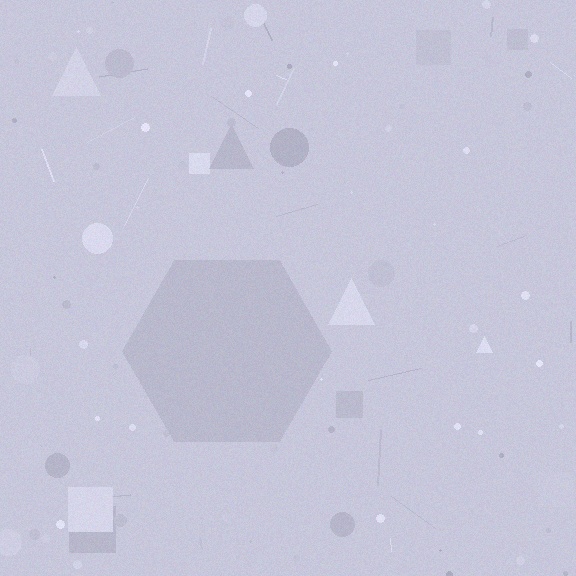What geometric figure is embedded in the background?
A hexagon is embedded in the background.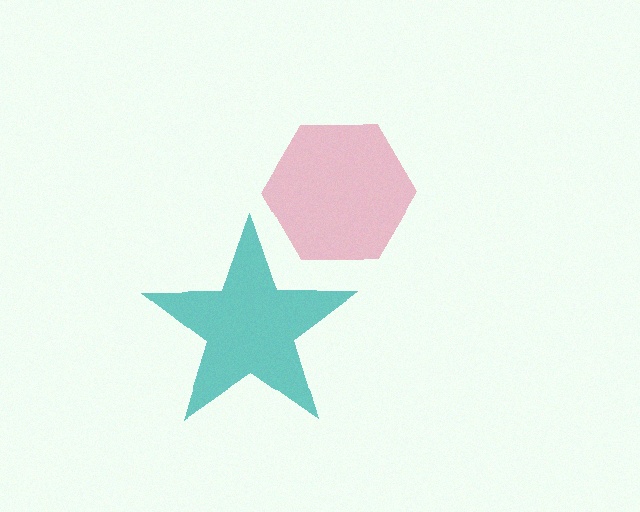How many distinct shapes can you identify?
There are 2 distinct shapes: a pink hexagon, a teal star.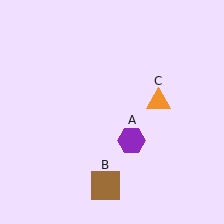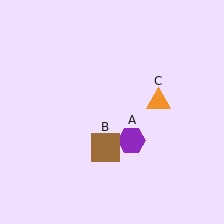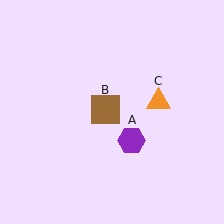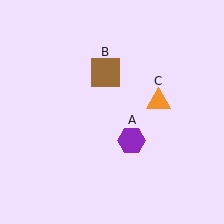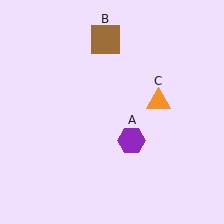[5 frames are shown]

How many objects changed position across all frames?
1 object changed position: brown square (object B).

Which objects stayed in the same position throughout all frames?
Purple hexagon (object A) and orange triangle (object C) remained stationary.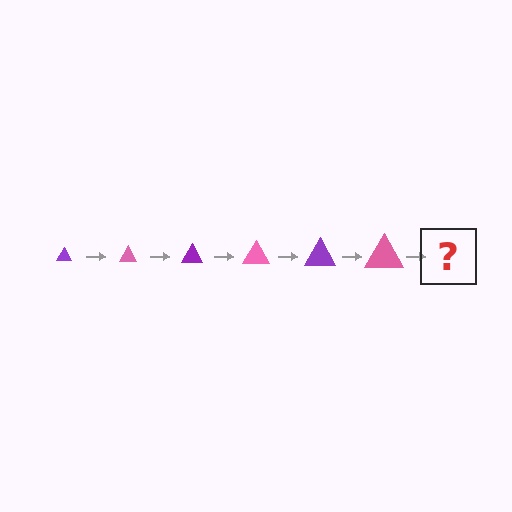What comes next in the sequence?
The next element should be a purple triangle, larger than the previous one.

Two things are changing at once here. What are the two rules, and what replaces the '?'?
The two rules are that the triangle grows larger each step and the color cycles through purple and pink. The '?' should be a purple triangle, larger than the previous one.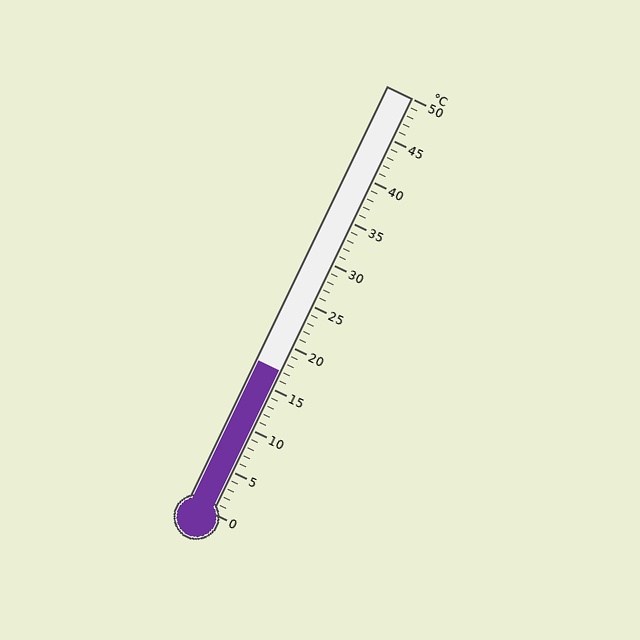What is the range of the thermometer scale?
The thermometer scale ranges from 0°C to 50°C.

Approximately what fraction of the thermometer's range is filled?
The thermometer is filled to approximately 35% of its range.